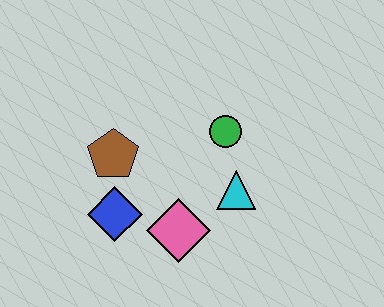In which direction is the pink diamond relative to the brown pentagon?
The pink diamond is below the brown pentagon.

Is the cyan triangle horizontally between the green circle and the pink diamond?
No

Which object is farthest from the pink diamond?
The green circle is farthest from the pink diamond.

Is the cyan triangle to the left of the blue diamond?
No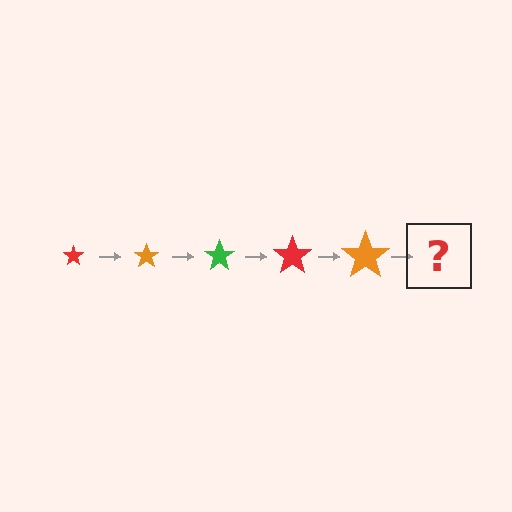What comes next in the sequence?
The next element should be a green star, larger than the previous one.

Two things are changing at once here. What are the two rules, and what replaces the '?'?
The two rules are that the star grows larger each step and the color cycles through red, orange, and green. The '?' should be a green star, larger than the previous one.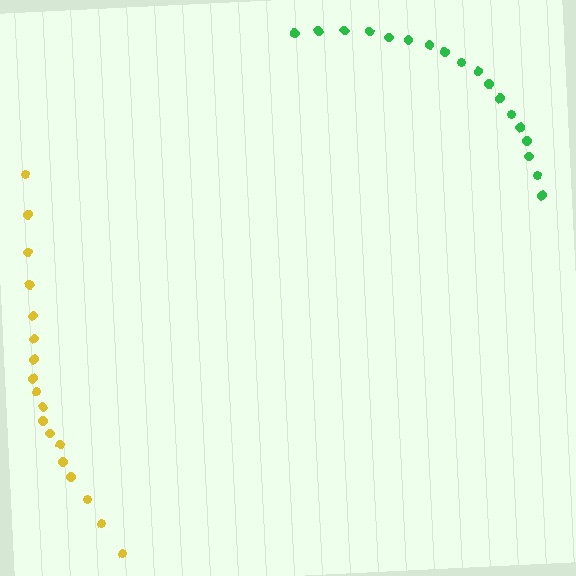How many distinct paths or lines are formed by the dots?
There are 2 distinct paths.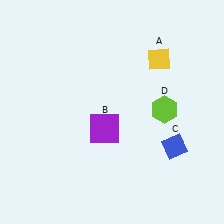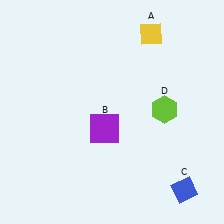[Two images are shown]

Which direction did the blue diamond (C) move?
The blue diamond (C) moved down.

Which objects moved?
The objects that moved are: the yellow diamond (A), the blue diamond (C).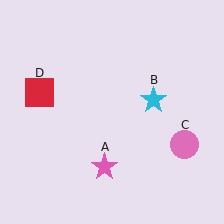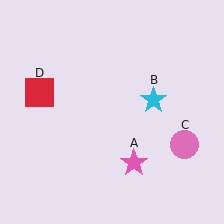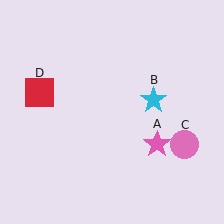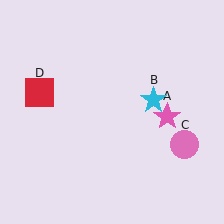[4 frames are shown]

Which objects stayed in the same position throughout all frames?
Cyan star (object B) and pink circle (object C) and red square (object D) remained stationary.